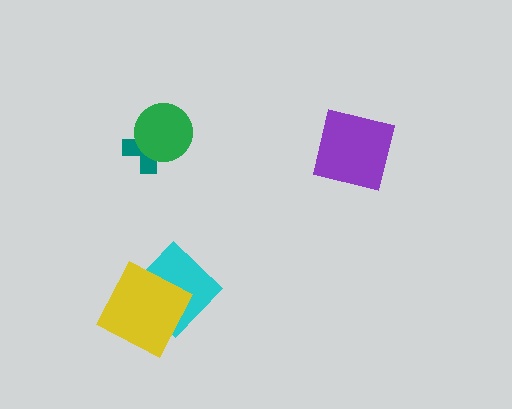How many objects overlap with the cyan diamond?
1 object overlaps with the cyan diamond.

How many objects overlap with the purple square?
0 objects overlap with the purple square.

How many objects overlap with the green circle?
1 object overlaps with the green circle.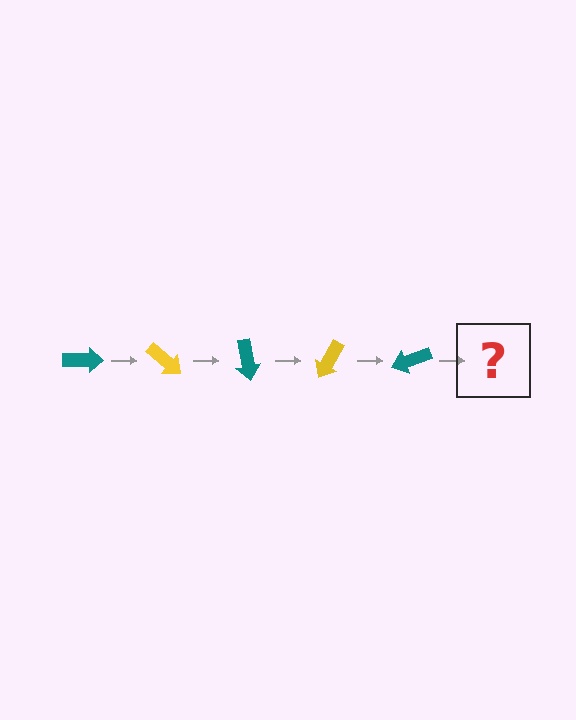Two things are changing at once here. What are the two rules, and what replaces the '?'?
The two rules are that it rotates 40 degrees each step and the color cycles through teal and yellow. The '?' should be a yellow arrow, rotated 200 degrees from the start.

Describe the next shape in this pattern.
It should be a yellow arrow, rotated 200 degrees from the start.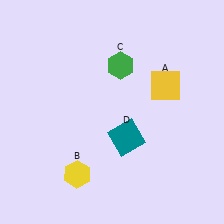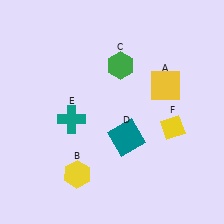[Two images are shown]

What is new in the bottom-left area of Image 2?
A teal cross (E) was added in the bottom-left area of Image 2.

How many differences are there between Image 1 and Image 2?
There are 2 differences between the two images.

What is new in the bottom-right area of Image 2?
A yellow diamond (F) was added in the bottom-right area of Image 2.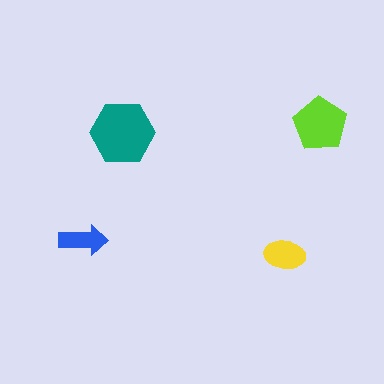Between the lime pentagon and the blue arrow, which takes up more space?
The lime pentagon.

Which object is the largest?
The teal hexagon.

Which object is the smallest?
The blue arrow.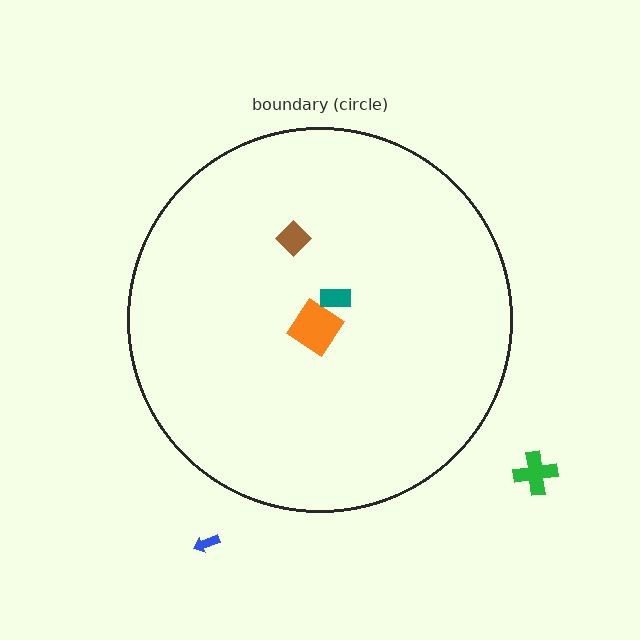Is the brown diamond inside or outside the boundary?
Inside.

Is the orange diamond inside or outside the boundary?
Inside.